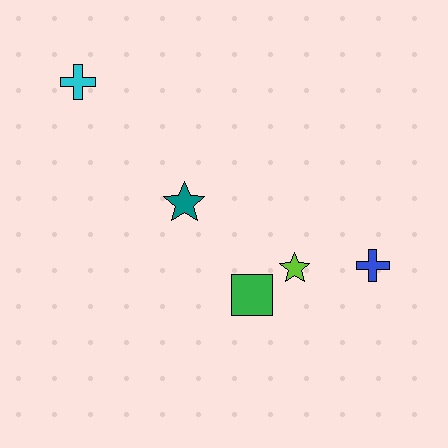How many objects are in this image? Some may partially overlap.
There are 5 objects.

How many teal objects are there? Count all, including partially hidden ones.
There is 1 teal object.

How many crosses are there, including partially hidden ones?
There are 2 crosses.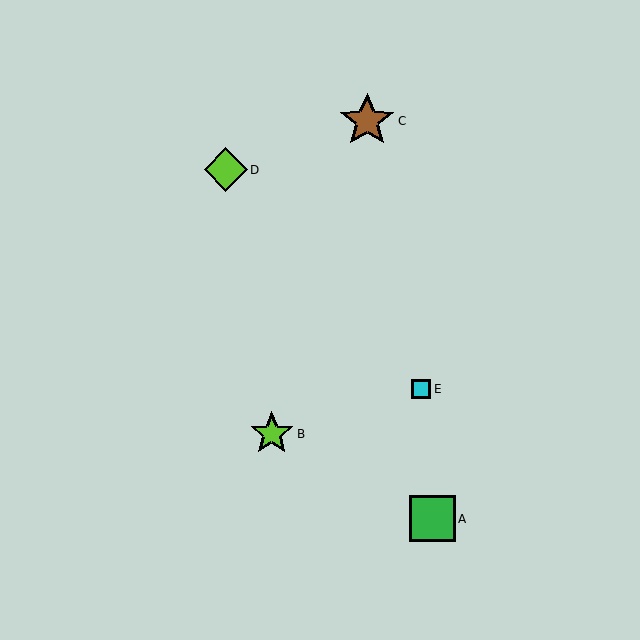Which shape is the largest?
The brown star (labeled C) is the largest.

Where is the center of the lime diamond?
The center of the lime diamond is at (226, 170).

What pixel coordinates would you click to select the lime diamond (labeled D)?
Click at (226, 170) to select the lime diamond D.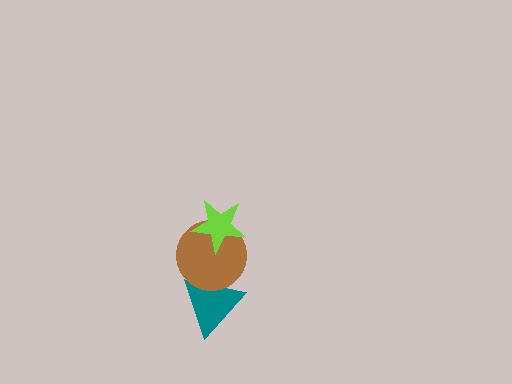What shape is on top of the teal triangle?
The brown circle is on top of the teal triangle.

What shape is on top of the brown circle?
The lime star is on top of the brown circle.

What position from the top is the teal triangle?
The teal triangle is 3rd from the top.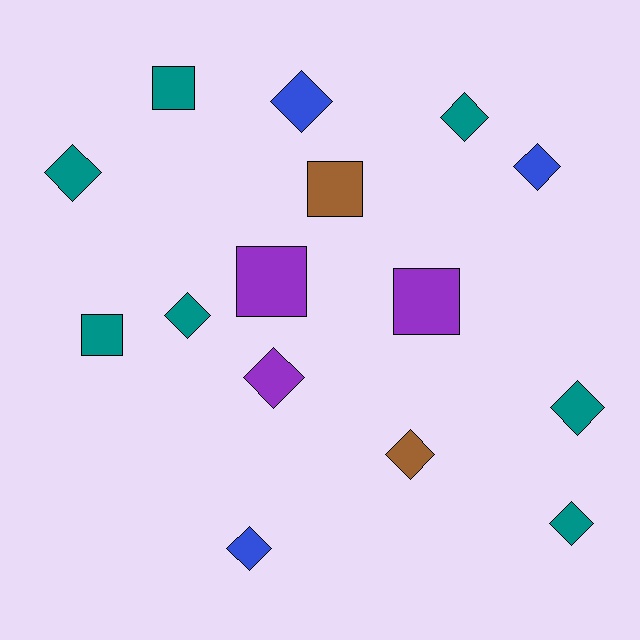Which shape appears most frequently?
Diamond, with 10 objects.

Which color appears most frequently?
Teal, with 7 objects.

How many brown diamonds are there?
There is 1 brown diamond.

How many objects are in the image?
There are 15 objects.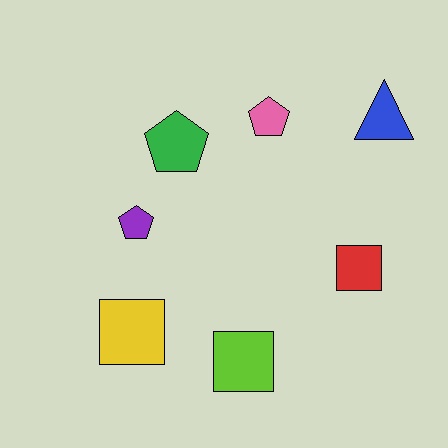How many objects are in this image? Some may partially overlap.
There are 7 objects.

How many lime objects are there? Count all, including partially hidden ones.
There is 1 lime object.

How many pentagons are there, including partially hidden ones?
There are 3 pentagons.